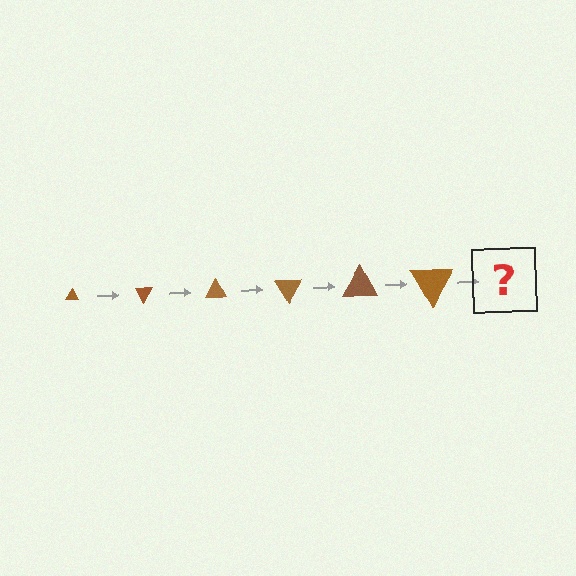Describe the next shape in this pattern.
It should be a triangle, larger than the previous one and rotated 360 degrees from the start.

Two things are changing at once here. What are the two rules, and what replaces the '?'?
The two rules are that the triangle grows larger each step and it rotates 60 degrees each step. The '?' should be a triangle, larger than the previous one and rotated 360 degrees from the start.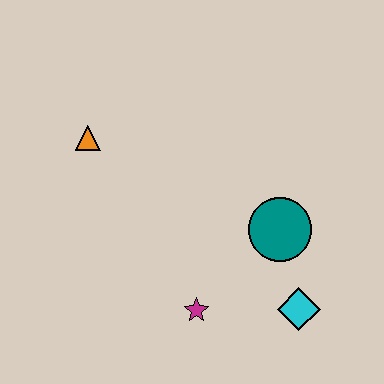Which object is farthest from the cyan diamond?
The orange triangle is farthest from the cyan diamond.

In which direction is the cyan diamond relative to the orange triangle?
The cyan diamond is to the right of the orange triangle.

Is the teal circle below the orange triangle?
Yes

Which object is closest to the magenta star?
The cyan diamond is closest to the magenta star.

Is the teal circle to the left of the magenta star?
No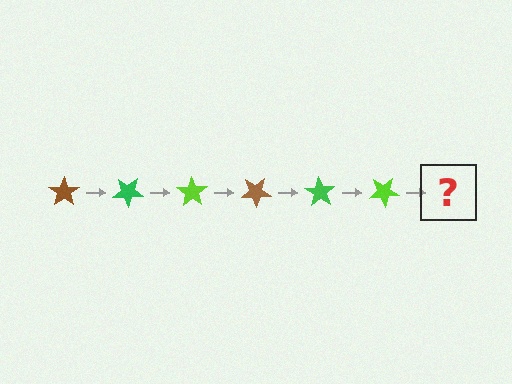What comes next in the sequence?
The next element should be a brown star, rotated 210 degrees from the start.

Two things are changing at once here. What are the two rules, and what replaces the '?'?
The two rules are that it rotates 35 degrees each step and the color cycles through brown, green, and lime. The '?' should be a brown star, rotated 210 degrees from the start.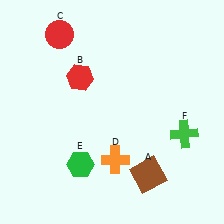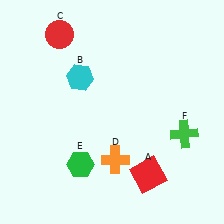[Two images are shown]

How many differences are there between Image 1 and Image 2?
There are 2 differences between the two images.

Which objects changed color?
A changed from brown to red. B changed from red to cyan.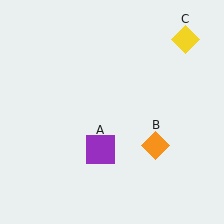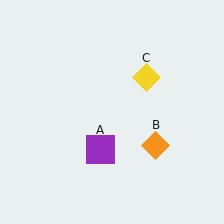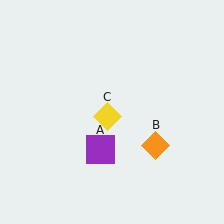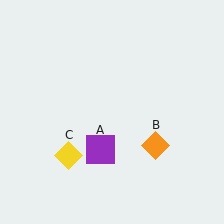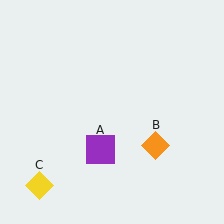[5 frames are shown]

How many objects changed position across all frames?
1 object changed position: yellow diamond (object C).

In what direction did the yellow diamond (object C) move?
The yellow diamond (object C) moved down and to the left.